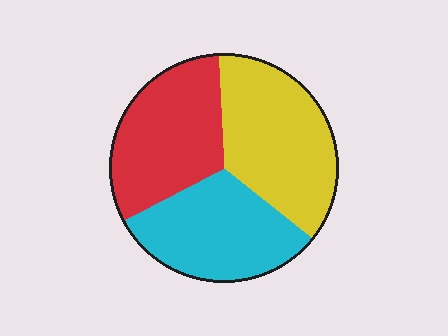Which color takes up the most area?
Yellow, at roughly 35%.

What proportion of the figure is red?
Red takes up about one third (1/3) of the figure.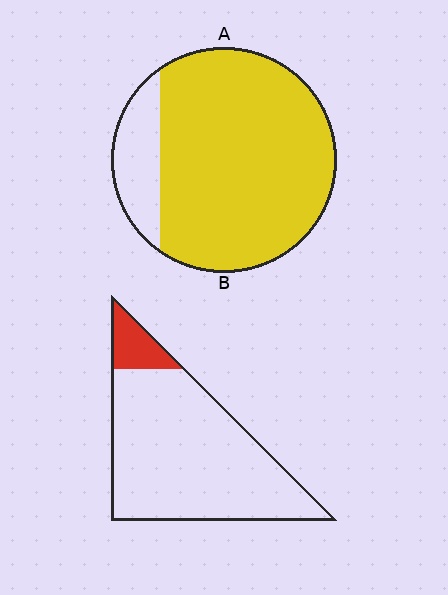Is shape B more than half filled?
No.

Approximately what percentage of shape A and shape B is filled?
A is approximately 85% and B is approximately 10%.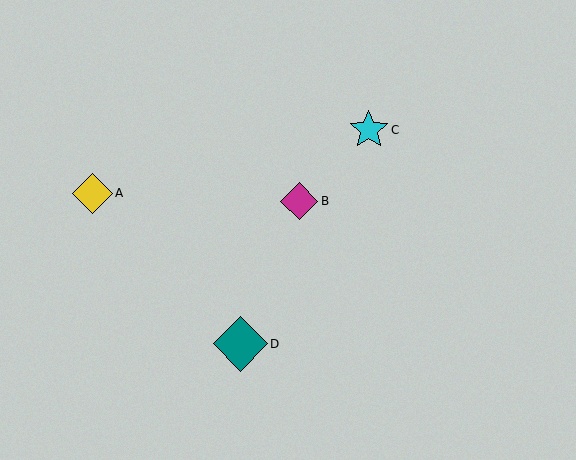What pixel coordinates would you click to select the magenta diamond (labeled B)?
Click at (299, 201) to select the magenta diamond B.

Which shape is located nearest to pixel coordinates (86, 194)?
The yellow diamond (labeled A) at (93, 193) is nearest to that location.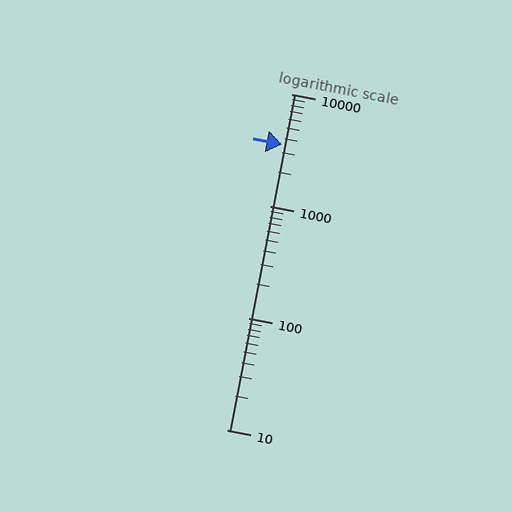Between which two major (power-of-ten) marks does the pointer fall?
The pointer is between 1000 and 10000.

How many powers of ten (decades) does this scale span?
The scale spans 3 decades, from 10 to 10000.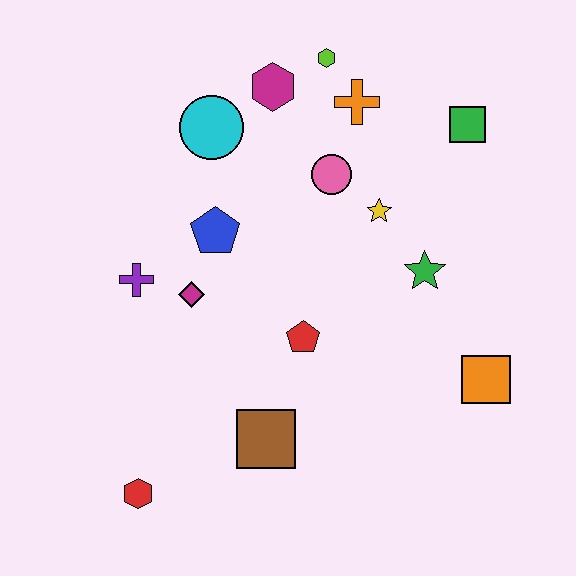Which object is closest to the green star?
The yellow star is closest to the green star.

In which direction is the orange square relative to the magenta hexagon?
The orange square is below the magenta hexagon.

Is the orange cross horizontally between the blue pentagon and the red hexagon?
No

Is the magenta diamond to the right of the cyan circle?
No